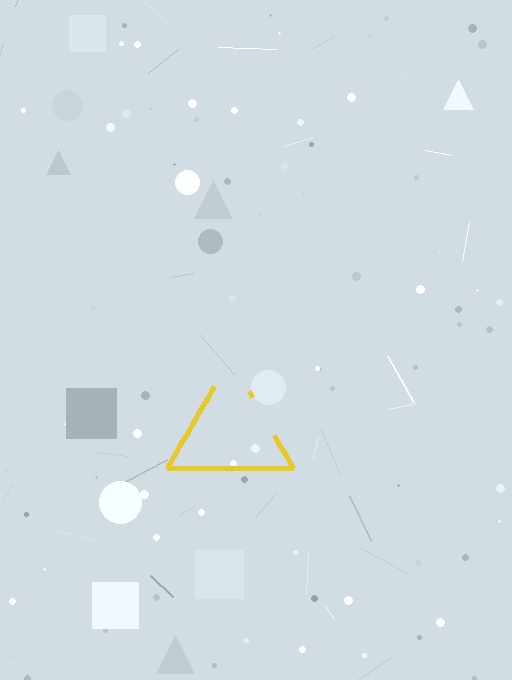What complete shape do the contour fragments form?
The contour fragments form a triangle.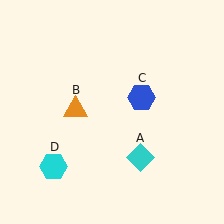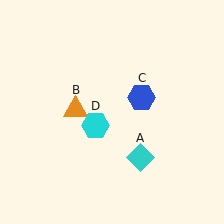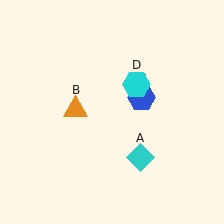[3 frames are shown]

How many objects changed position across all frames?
1 object changed position: cyan hexagon (object D).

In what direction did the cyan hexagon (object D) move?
The cyan hexagon (object D) moved up and to the right.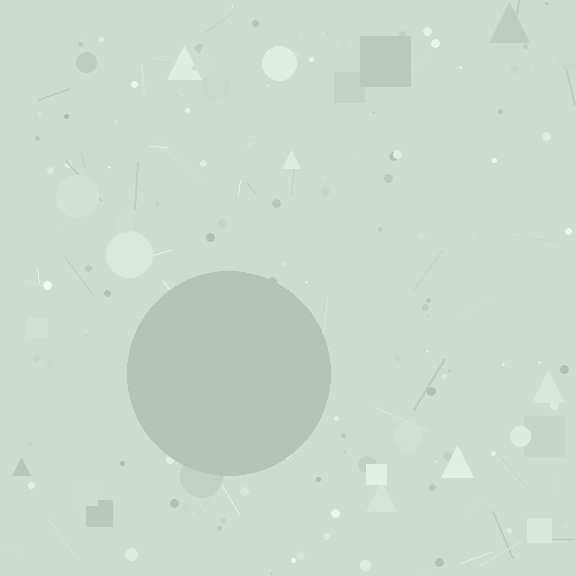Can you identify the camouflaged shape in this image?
The camouflaged shape is a circle.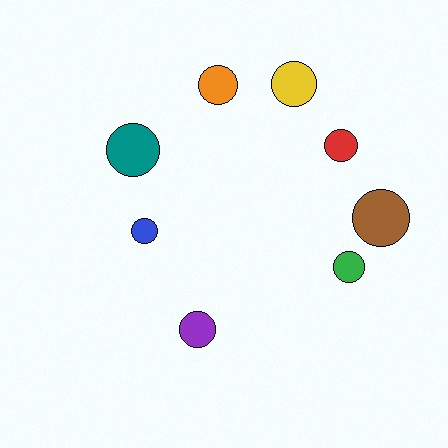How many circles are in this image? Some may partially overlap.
There are 8 circles.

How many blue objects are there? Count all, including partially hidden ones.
There is 1 blue object.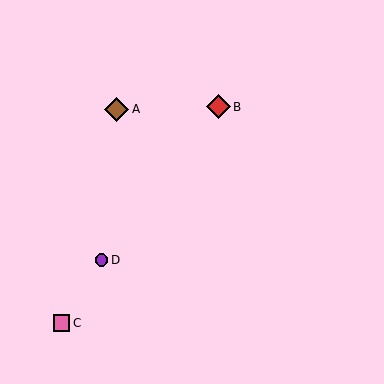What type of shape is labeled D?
Shape D is a purple circle.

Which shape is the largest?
The brown diamond (labeled A) is the largest.